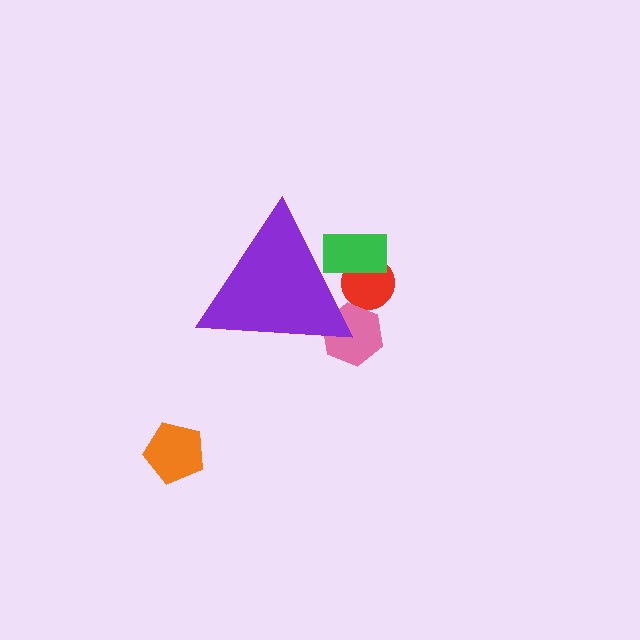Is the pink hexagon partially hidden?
Yes, the pink hexagon is partially hidden behind the purple triangle.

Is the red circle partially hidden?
Yes, the red circle is partially hidden behind the purple triangle.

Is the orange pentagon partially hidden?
No, the orange pentagon is fully visible.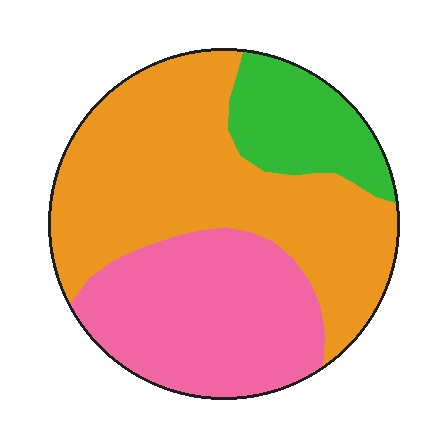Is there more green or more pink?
Pink.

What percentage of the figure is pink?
Pink takes up about one third (1/3) of the figure.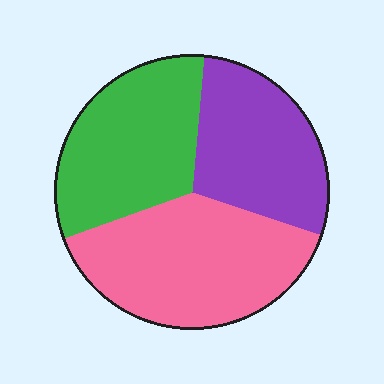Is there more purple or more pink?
Pink.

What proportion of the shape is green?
Green takes up about one third (1/3) of the shape.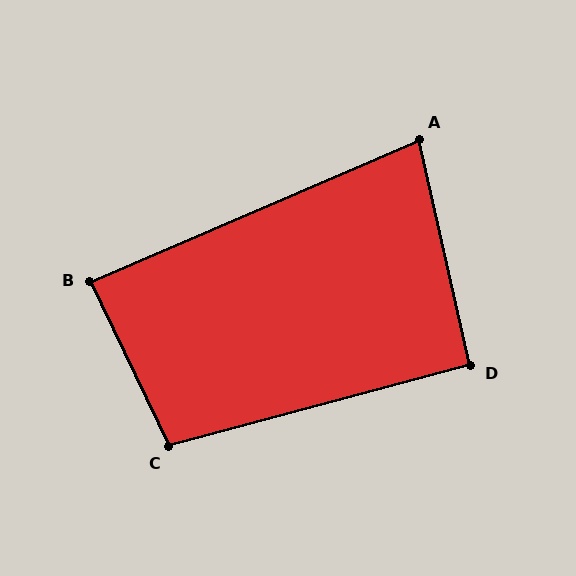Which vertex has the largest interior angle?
C, at approximately 101 degrees.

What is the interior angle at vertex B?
Approximately 88 degrees (approximately right).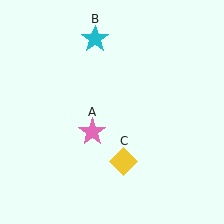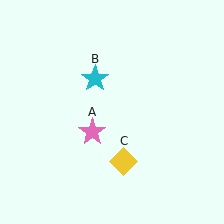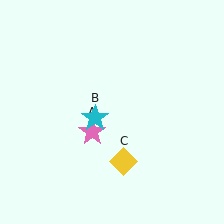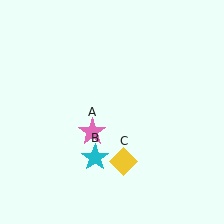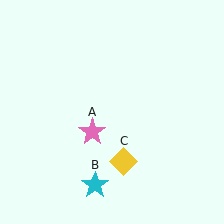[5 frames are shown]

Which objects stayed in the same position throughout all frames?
Pink star (object A) and yellow diamond (object C) remained stationary.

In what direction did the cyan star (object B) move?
The cyan star (object B) moved down.